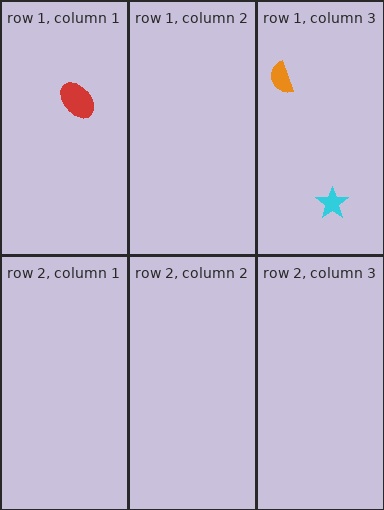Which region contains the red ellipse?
The row 1, column 1 region.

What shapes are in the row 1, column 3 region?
The orange semicircle, the cyan star.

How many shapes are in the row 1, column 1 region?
1.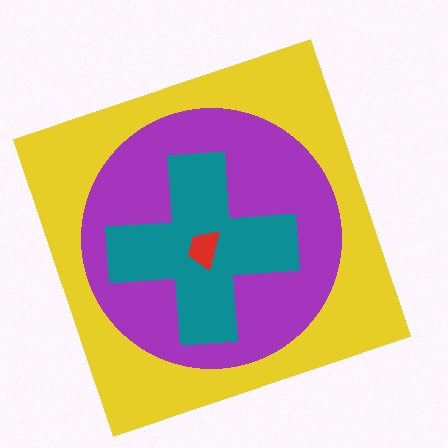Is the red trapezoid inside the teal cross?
Yes.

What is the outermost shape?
The yellow square.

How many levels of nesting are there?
4.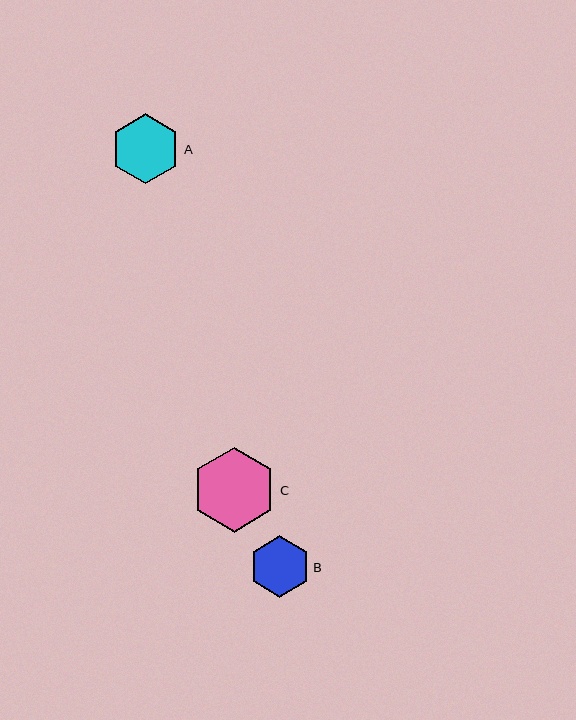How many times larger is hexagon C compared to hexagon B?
Hexagon C is approximately 1.4 times the size of hexagon B.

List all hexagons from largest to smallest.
From largest to smallest: C, A, B.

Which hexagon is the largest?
Hexagon C is the largest with a size of approximately 85 pixels.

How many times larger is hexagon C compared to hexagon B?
Hexagon C is approximately 1.4 times the size of hexagon B.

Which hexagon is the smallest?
Hexagon B is the smallest with a size of approximately 61 pixels.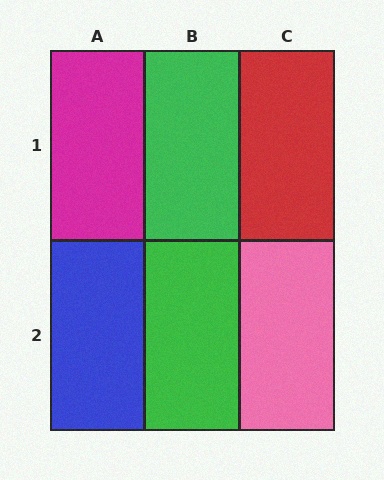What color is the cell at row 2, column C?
Pink.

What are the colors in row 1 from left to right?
Magenta, green, red.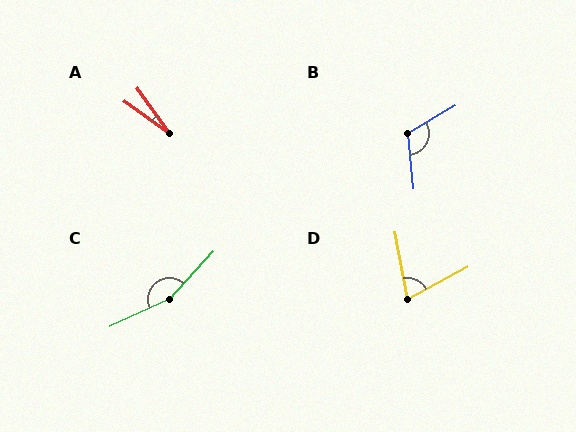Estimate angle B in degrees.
Approximately 114 degrees.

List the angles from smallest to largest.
A (19°), D (72°), B (114°), C (157°).